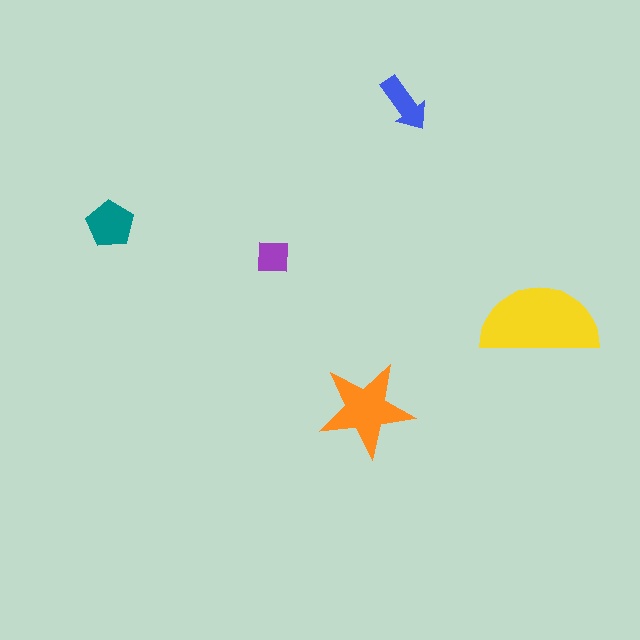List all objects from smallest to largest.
The purple square, the blue arrow, the teal pentagon, the orange star, the yellow semicircle.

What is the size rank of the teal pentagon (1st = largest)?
3rd.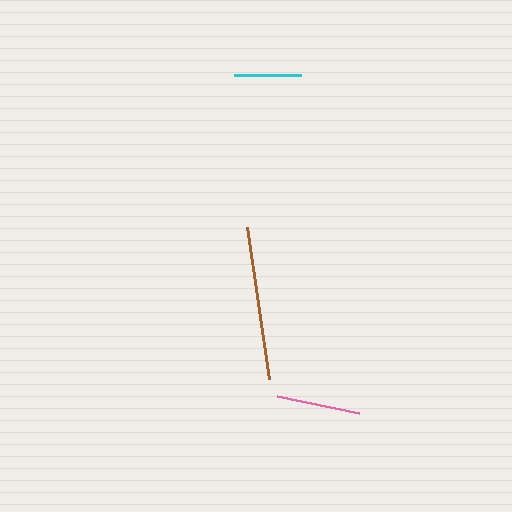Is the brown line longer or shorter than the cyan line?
The brown line is longer than the cyan line.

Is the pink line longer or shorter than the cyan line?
The pink line is longer than the cyan line.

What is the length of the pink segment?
The pink segment is approximately 84 pixels long.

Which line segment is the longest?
The brown line is the longest at approximately 154 pixels.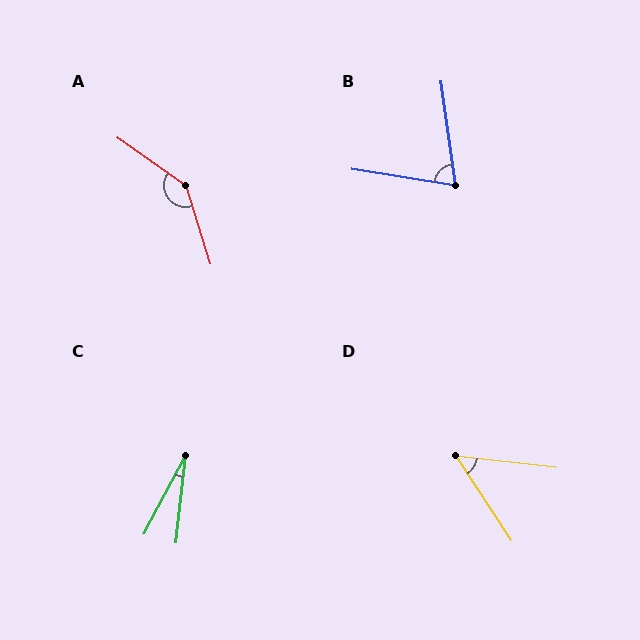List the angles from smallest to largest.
C (22°), D (50°), B (73°), A (142°).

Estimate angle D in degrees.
Approximately 50 degrees.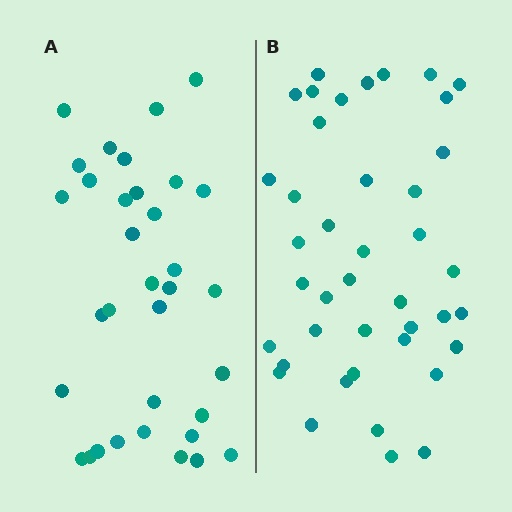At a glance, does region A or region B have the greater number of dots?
Region B (the right region) has more dots.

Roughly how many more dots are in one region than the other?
Region B has roughly 8 or so more dots than region A.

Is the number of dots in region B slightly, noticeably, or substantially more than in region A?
Region B has only slightly more — the two regions are fairly close. The ratio is roughly 1.2 to 1.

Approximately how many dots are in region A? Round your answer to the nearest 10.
About 30 dots. (The exact count is 34, which rounds to 30.)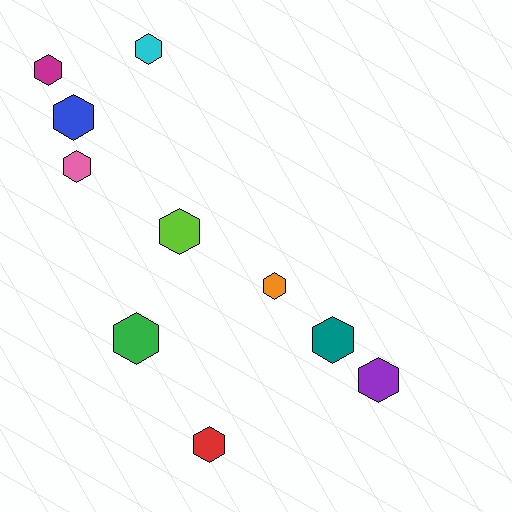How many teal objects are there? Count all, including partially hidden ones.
There is 1 teal object.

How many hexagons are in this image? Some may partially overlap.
There are 10 hexagons.